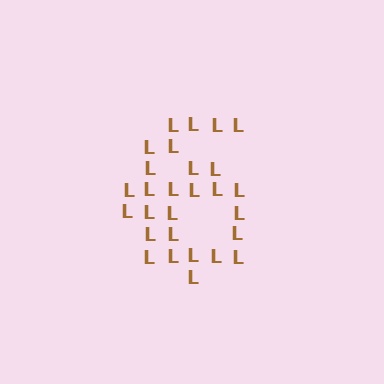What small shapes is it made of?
It is made of small letter L's.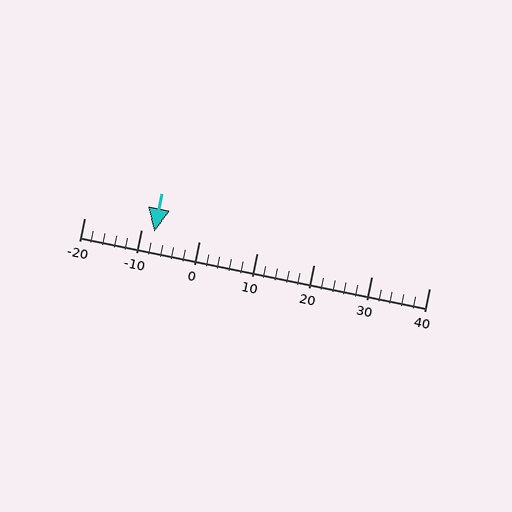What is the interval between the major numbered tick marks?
The major tick marks are spaced 10 units apart.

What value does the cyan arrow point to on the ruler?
The cyan arrow points to approximately -8.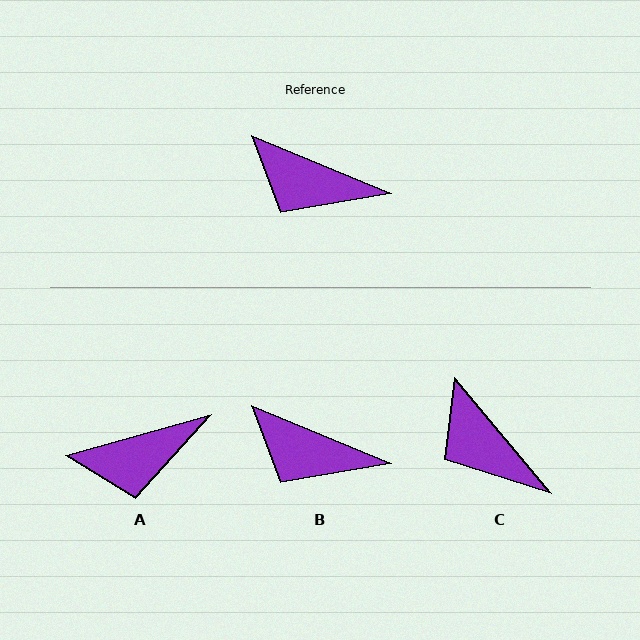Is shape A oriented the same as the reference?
No, it is off by about 38 degrees.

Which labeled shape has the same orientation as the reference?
B.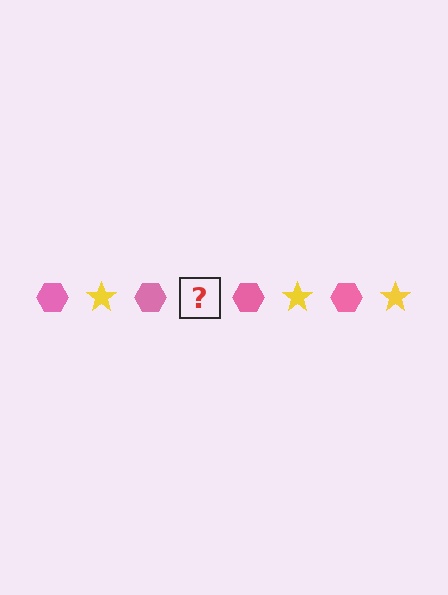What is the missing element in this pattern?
The missing element is a yellow star.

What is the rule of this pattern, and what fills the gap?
The rule is that the pattern alternates between pink hexagon and yellow star. The gap should be filled with a yellow star.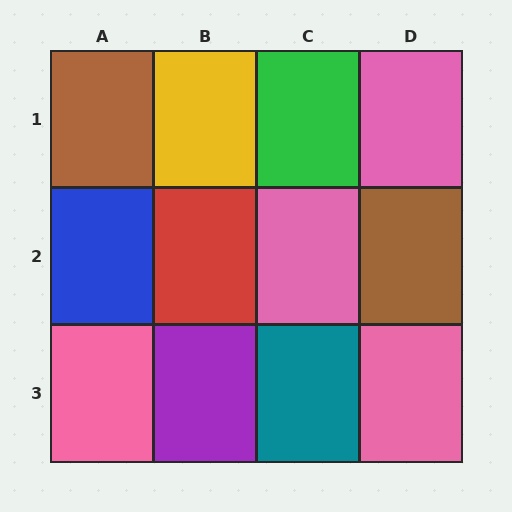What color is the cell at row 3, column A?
Pink.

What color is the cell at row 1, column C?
Green.